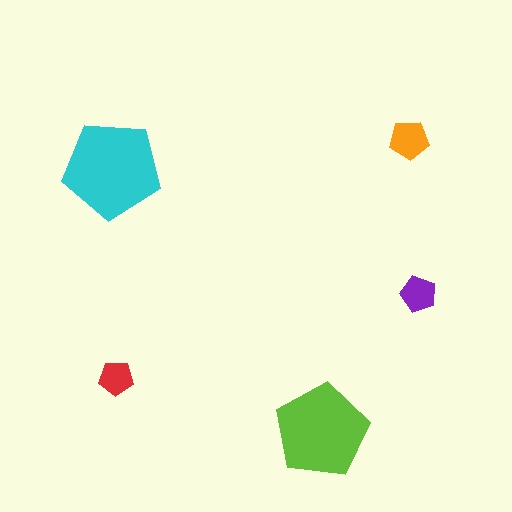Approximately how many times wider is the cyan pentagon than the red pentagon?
About 3 times wider.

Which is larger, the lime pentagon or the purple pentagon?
The lime one.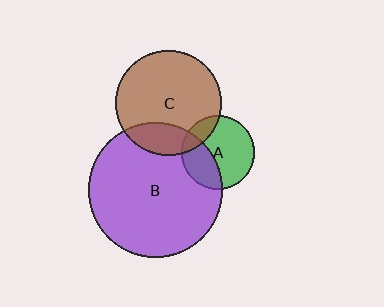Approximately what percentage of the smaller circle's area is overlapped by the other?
Approximately 35%.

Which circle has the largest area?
Circle B (purple).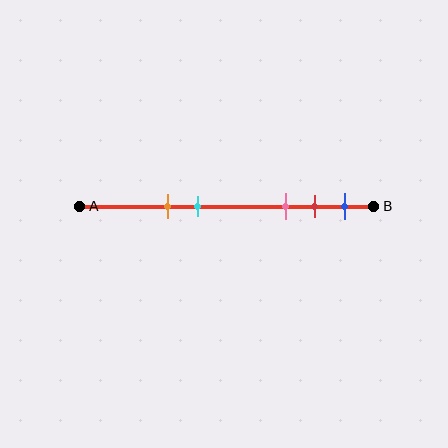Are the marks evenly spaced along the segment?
No, the marks are not evenly spaced.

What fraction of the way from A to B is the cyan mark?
The cyan mark is approximately 40% (0.4) of the way from A to B.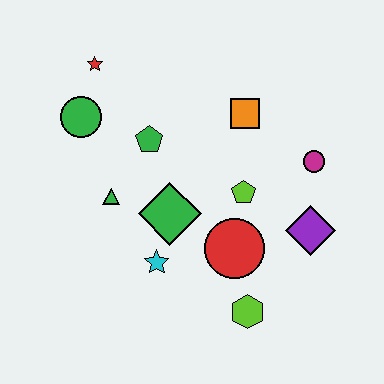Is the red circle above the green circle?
No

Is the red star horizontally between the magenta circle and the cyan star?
No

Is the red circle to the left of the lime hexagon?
Yes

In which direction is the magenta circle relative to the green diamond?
The magenta circle is to the right of the green diamond.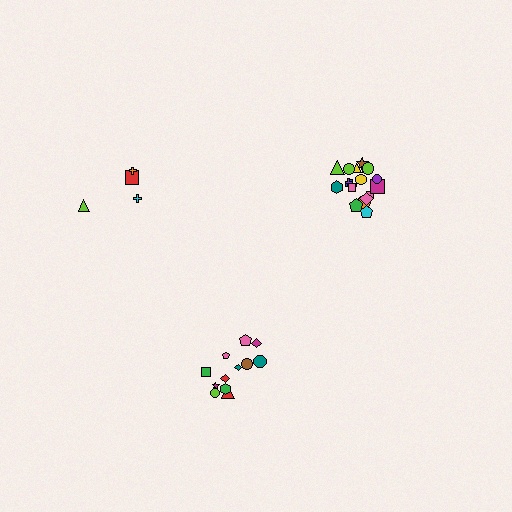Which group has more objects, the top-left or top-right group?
The top-right group.